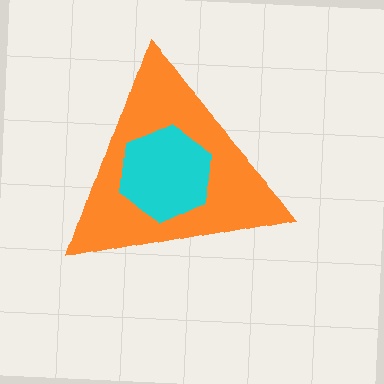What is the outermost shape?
The orange triangle.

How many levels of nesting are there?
2.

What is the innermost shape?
The cyan hexagon.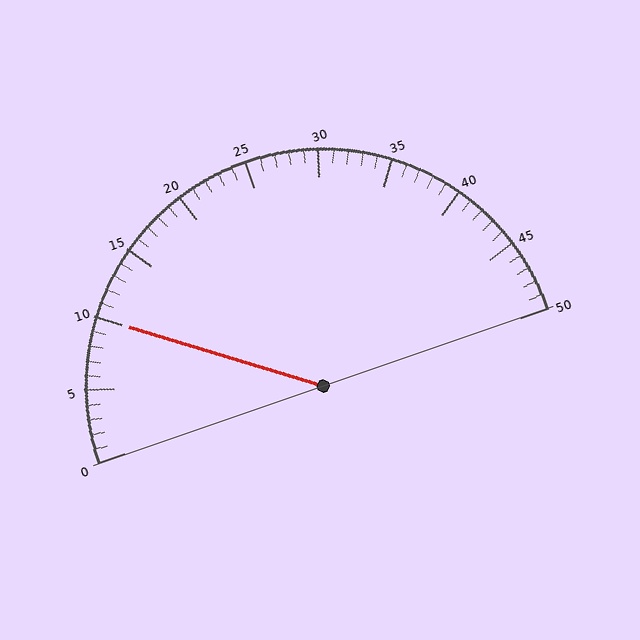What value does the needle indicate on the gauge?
The needle indicates approximately 10.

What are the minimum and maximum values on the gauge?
The gauge ranges from 0 to 50.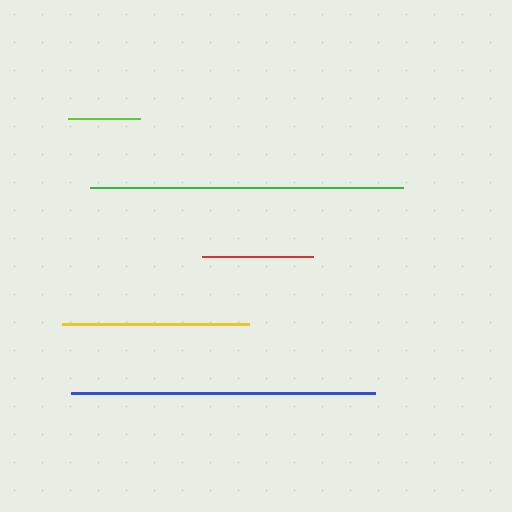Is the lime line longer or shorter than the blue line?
The blue line is longer than the lime line.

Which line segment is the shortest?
The lime line is the shortest at approximately 72 pixels.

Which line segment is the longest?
The green line is the longest at approximately 312 pixels.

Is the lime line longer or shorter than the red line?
The red line is longer than the lime line.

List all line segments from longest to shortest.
From longest to shortest: green, blue, yellow, red, lime.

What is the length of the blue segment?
The blue segment is approximately 304 pixels long.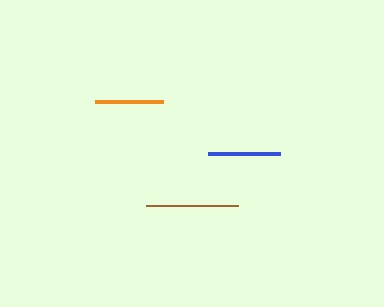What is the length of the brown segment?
The brown segment is approximately 92 pixels long.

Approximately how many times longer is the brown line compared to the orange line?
The brown line is approximately 1.4 times the length of the orange line.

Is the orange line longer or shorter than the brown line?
The brown line is longer than the orange line.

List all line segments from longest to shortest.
From longest to shortest: brown, blue, orange.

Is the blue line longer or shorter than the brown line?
The brown line is longer than the blue line.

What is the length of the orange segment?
The orange segment is approximately 67 pixels long.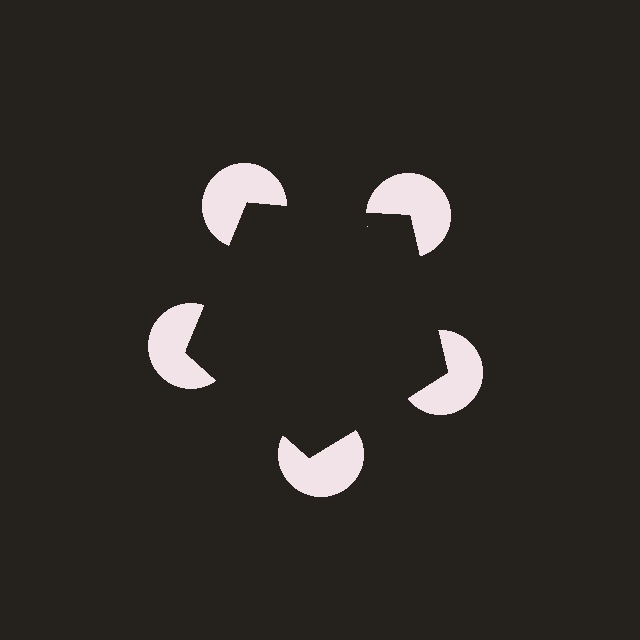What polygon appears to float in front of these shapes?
An illusory pentagon — its edges are inferred from the aligned wedge cuts in the pac-man discs, not physically drawn.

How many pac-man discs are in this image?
There are 5 — one at each vertex of the illusory pentagon.